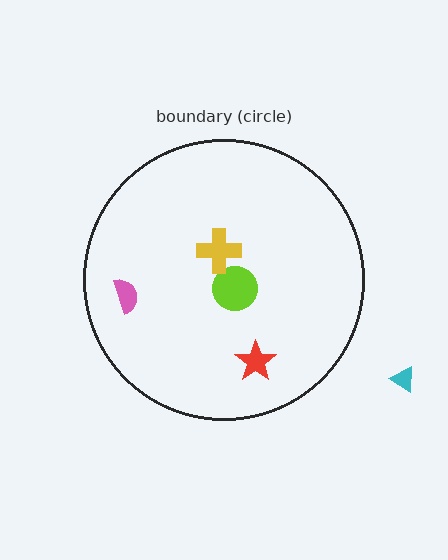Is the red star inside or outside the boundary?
Inside.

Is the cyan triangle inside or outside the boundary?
Outside.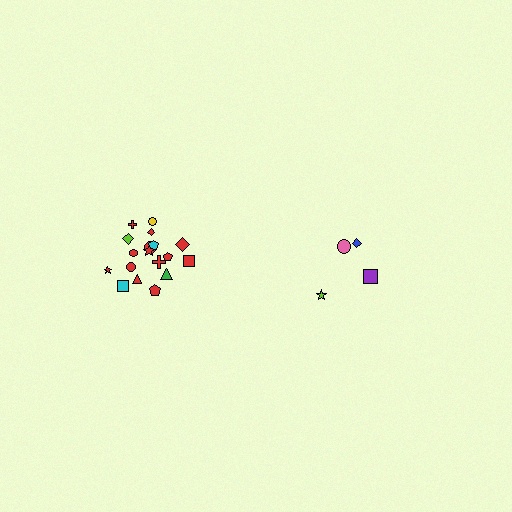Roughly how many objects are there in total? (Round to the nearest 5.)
Roughly 20 objects in total.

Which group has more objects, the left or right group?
The left group.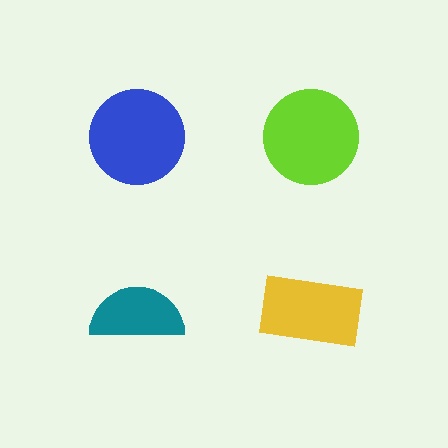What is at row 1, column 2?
A lime circle.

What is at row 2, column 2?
A yellow rectangle.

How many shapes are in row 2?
2 shapes.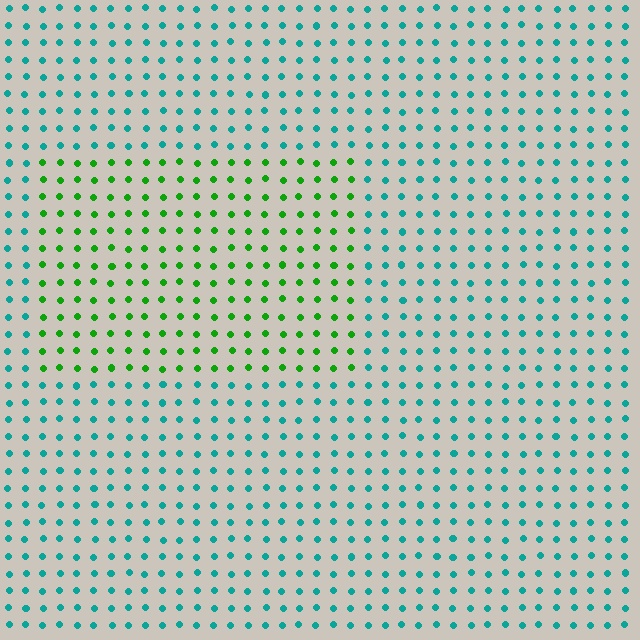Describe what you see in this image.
The image is filled with small teal elements in a uniform arrangement. A rectangle-shaped region is visible where the elements are tinted to a slightly different hue, forming a subtle color boundary.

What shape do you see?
I see a rectangle.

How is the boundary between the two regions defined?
The boundary is defined purely by a slight shift in hue (about 56 degrees). Spacing, size, and orientation are identical on both sides.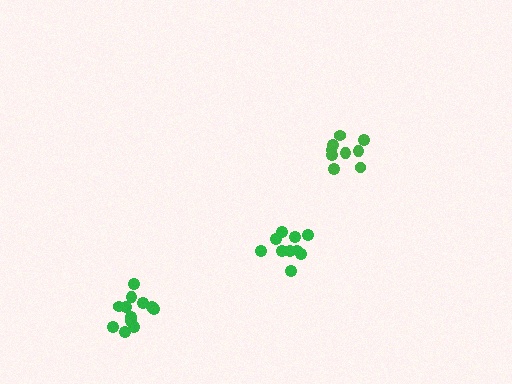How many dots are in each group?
Group 1: 10 dots, Group 2: 12 dots, Group 3: 9 dots (31 total).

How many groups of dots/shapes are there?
There are 3 groups.